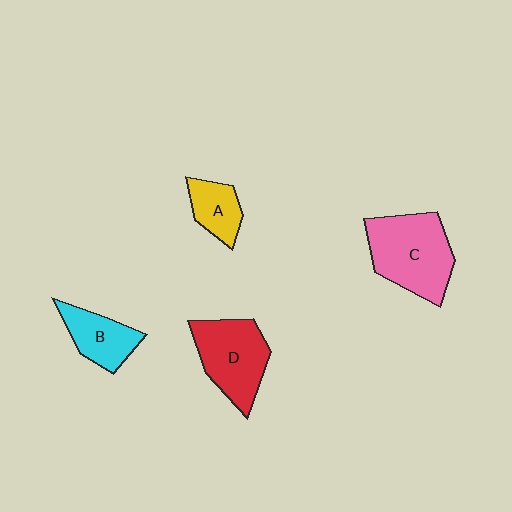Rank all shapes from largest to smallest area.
From largest to smallest: C (pink), D (red), B (cyan), A (yellow).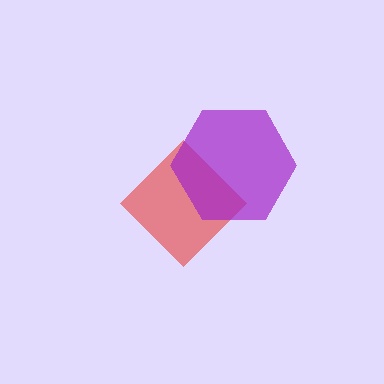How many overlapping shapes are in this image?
There are 2 overlapping shapes in the image.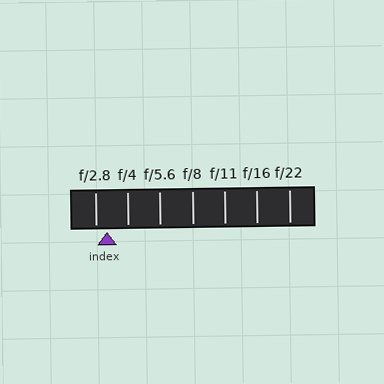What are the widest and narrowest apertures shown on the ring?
The widest aperture shown is f/2.8 and the narrowest is f/22.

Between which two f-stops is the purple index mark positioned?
The index mark is between f/2.8 and f/4.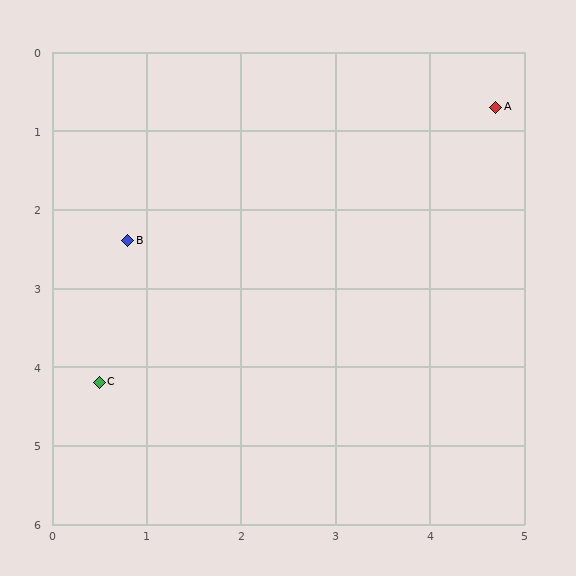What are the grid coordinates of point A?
Point A is at approximately (4.7, 0.7).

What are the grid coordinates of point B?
Point B is at approximately (0.8, 2.4).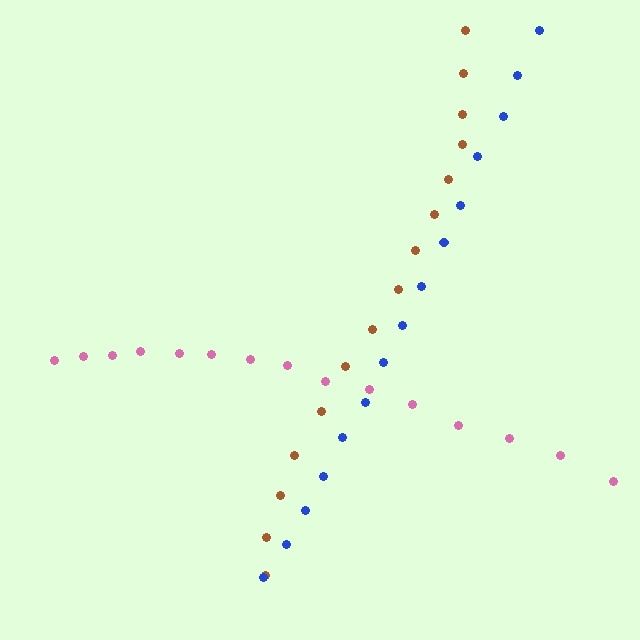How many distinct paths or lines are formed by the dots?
There are 3 distinct paths.